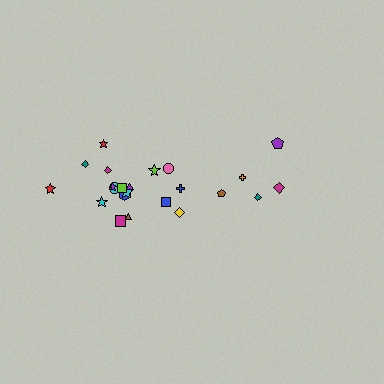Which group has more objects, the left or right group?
The left group.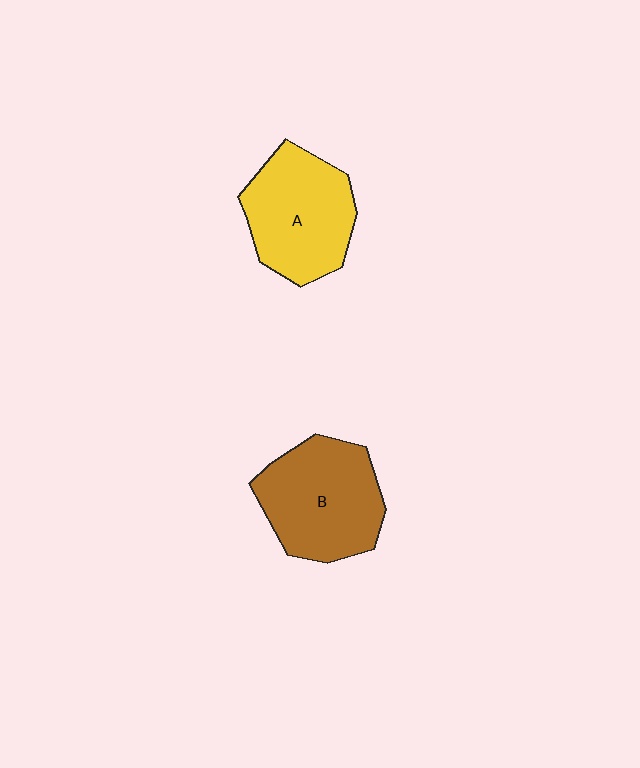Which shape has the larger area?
Shape B (brown).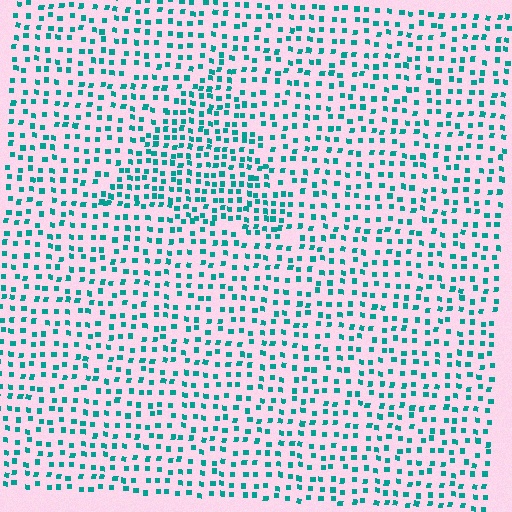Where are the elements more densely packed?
The elements are more densely packed inside the triangle boundary.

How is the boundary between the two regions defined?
The boundary is defined by a change in element density (approximately 1.6x ratio). All elements are the same color, size, and shape.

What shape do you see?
I see a triangle.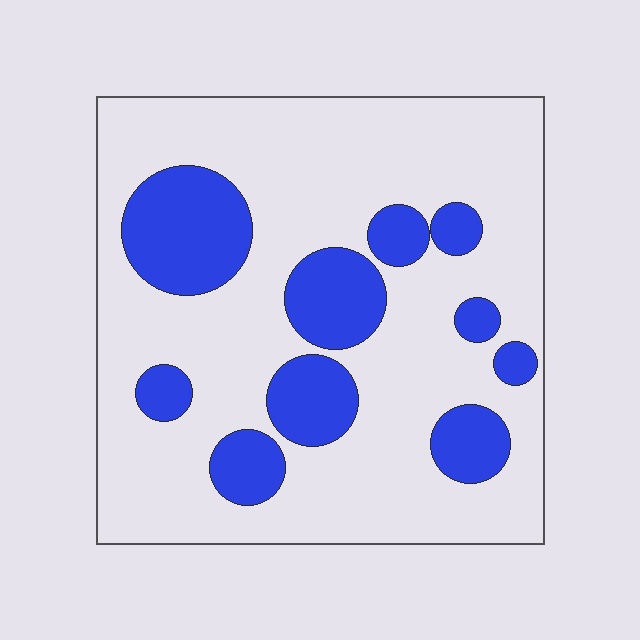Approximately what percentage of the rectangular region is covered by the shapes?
Approximately 25%.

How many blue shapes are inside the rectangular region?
10.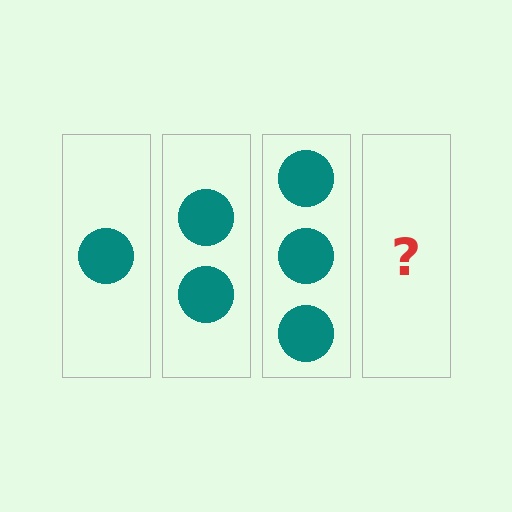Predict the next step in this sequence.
The next step is 4 circles.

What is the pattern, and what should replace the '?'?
The pattern is that each step adds one more circle. The '?' should be 4 circles.